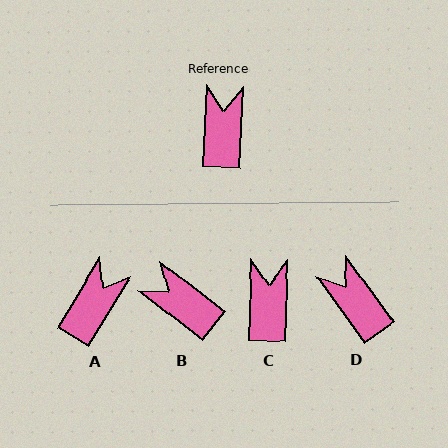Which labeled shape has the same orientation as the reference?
C.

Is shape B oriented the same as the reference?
No, it is off by about 55 degrees.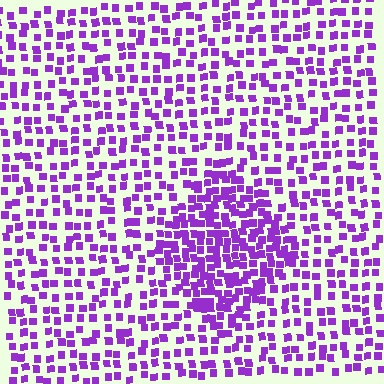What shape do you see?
I see a diamond.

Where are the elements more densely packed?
The elements are more densely packed inside the diamond boundary.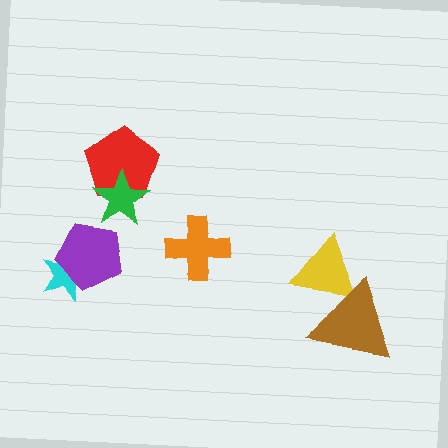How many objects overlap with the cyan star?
1 object overlaps with the cyan star.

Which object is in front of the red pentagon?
The green star is in front of the red pentagon.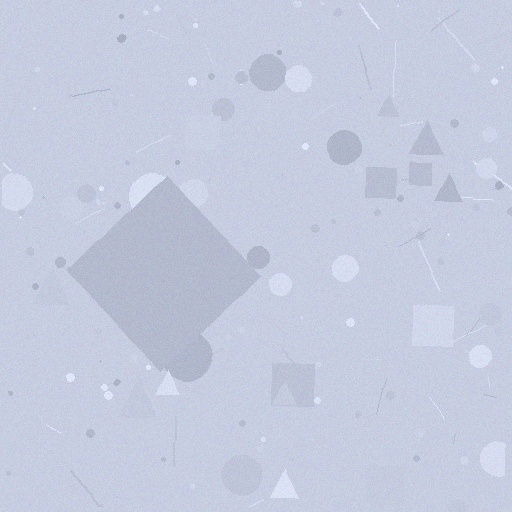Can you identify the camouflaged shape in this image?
The camouflaged shape is a diamond.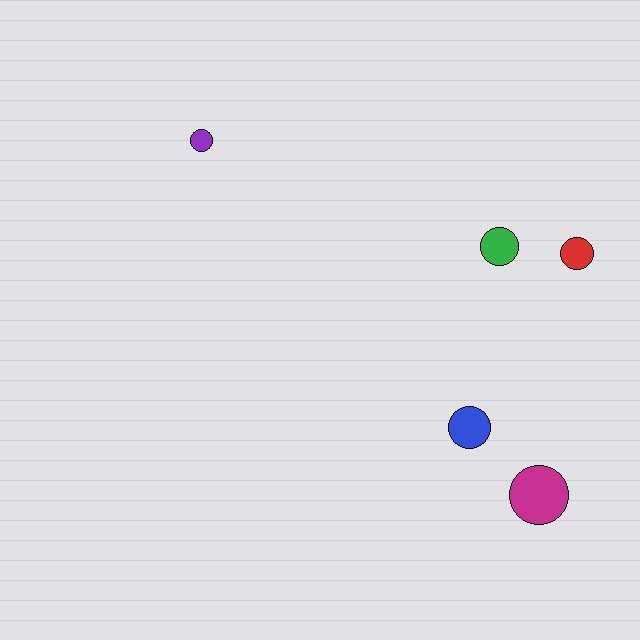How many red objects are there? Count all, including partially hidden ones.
There is 1 red object.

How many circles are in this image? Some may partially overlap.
There are 5 circles.